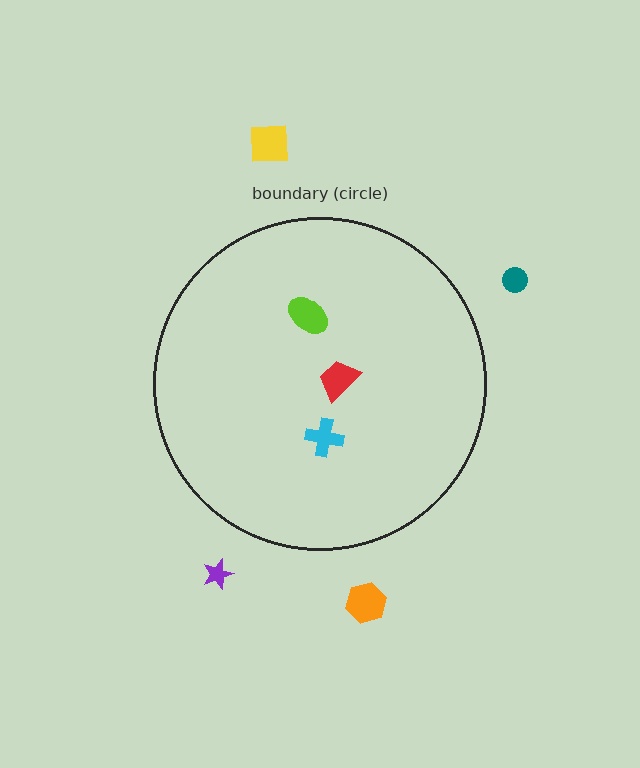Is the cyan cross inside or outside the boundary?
Inside.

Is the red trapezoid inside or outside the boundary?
Inside.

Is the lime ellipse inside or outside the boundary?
Inside.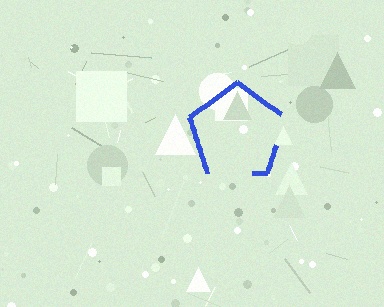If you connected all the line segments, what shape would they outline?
They would outline a pentagon.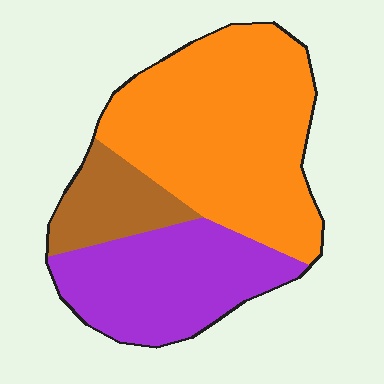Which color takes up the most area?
Orange, at roughly 55%.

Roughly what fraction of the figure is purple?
Purple takes up about one third (1/3) of the figure.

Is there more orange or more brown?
Orange.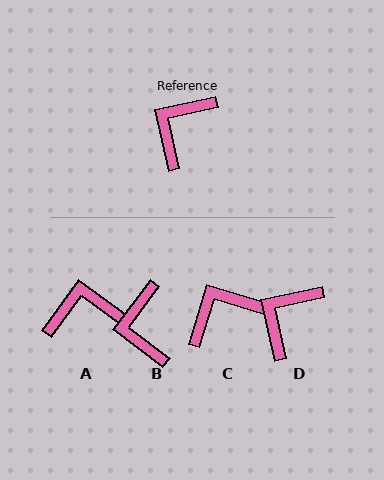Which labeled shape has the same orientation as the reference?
D.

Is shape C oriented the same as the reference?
No, it is off by about 30 degrees.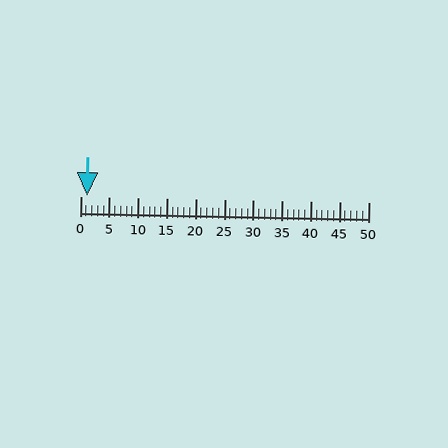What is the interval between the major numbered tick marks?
The major tick marks are spaced 5 units apart.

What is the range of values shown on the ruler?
The ruler shows values from 0 to 50.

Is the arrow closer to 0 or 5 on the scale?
The arrow is closer to 0.